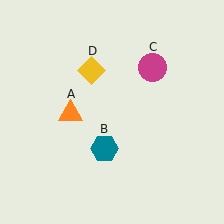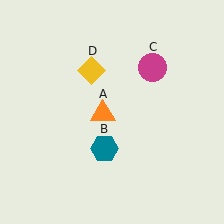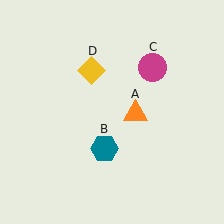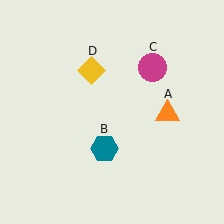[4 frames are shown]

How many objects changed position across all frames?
1 object changed position: orange triangle (object A).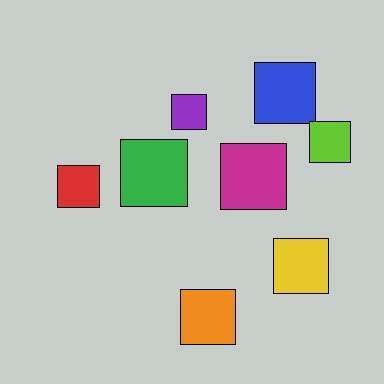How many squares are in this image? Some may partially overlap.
There are 8 squares.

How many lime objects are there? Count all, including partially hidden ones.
There is 1 lime object.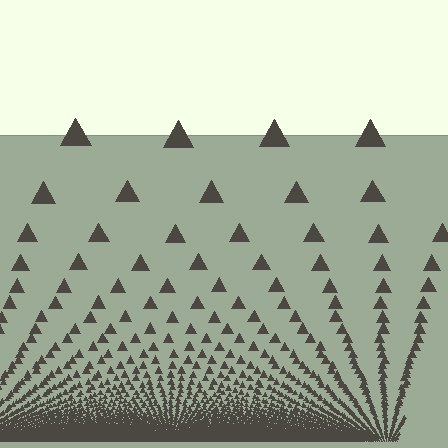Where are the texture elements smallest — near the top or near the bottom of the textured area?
Near the bottom.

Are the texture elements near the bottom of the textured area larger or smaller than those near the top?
Smaller. The gradient is inverted — elements near the bottom are smaller and denser.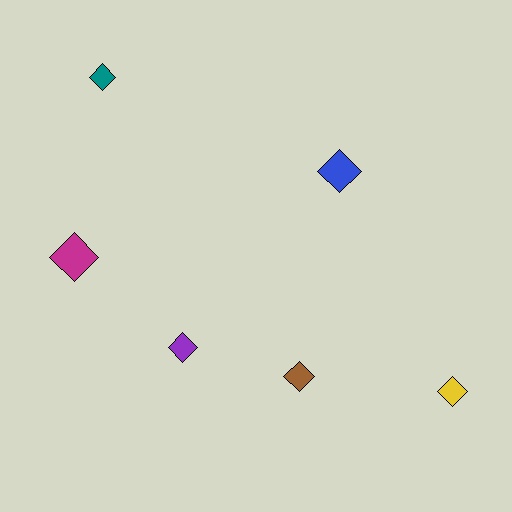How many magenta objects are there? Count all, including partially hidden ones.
There is 1 magenta object.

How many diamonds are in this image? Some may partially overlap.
There are 6 diamonds.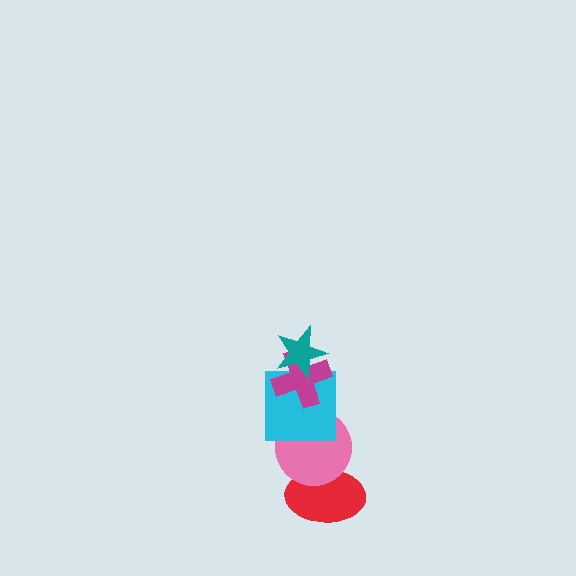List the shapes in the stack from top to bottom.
From top to bottom: the teal star, the magenta cross, the cyan square, the pink circle, the red ellipse.